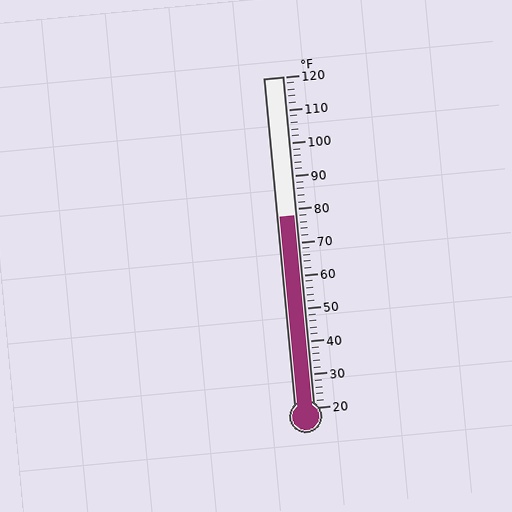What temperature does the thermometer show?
The thermometer shows approximately 78°F.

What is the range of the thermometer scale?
The thermometer scale ranges from 20°F to 120°F.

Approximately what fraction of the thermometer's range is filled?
The thermometer is filled to approximately 60% of its range.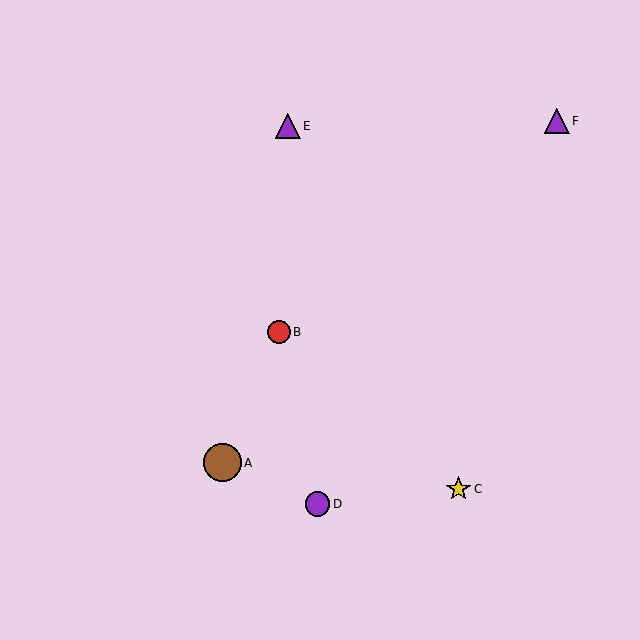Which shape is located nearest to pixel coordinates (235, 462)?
The brown circle (labeled A) at (223, 463) is nearest to that location.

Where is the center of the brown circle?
The center of the brown circle is at (223, 463).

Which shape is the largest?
The brown circle (labeled A) is the largest.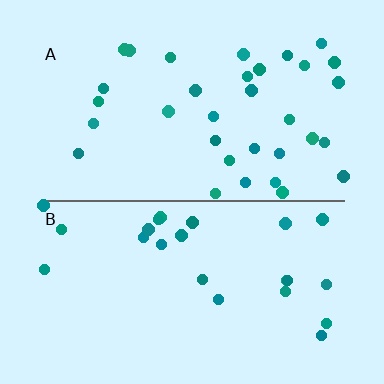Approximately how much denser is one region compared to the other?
Approximately 1.4× — region A over region B.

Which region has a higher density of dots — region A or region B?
A (the top).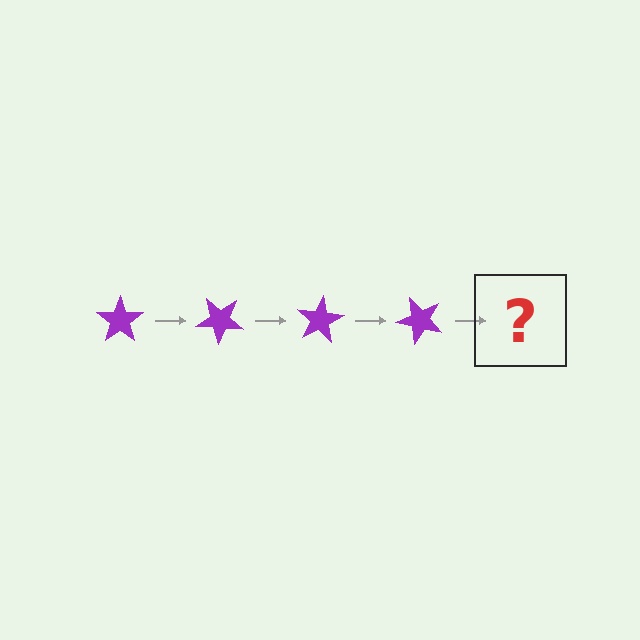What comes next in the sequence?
The next element should be a purple star rotated 160 degrees.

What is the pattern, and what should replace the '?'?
The pattern is that the star rotates 40 degrees each step. The '?' should be a purple star rotated 160 degrees.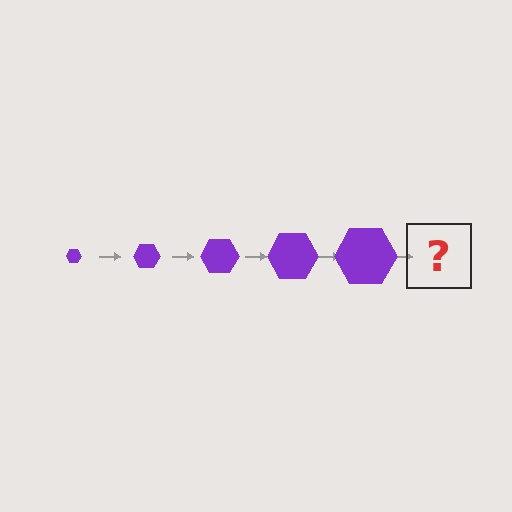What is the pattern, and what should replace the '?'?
The pattern is that the hexagon gets progressively larger each step. The '?' should be a purple hexagon, larger than the previous one.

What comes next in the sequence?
The next element should be a purple hexagon, larger than the previous one.